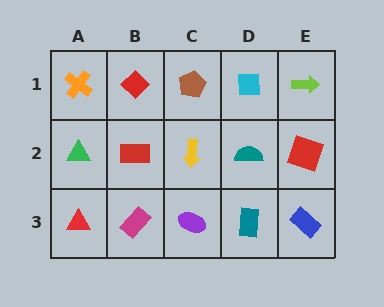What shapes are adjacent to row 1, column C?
A yellow arrow (row 2, column C), a red diamond (row 1, column B), a cyan square (row 1, column D).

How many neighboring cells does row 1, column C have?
3.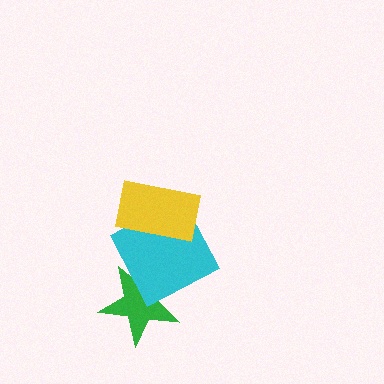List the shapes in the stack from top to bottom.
From top to bottom: the yellow rectangle, the cyan square, the green star.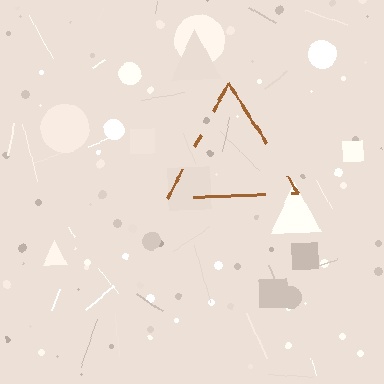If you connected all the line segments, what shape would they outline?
They would outline a triangle.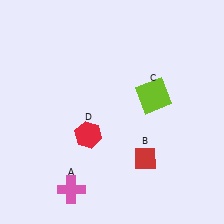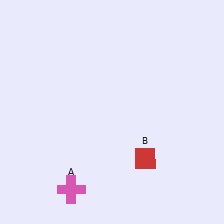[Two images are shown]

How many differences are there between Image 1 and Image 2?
There are 2 differences between the two images.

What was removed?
The red hexagon (D), the lime square (C) were removed in Image 2.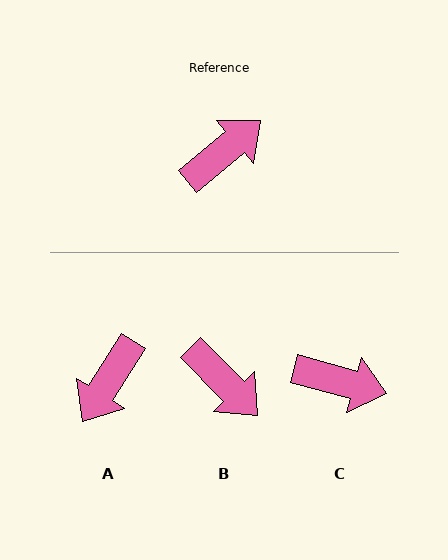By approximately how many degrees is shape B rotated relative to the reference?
Approximately 85 degrees clockwise.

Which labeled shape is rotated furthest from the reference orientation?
A, about 162 degrees away.